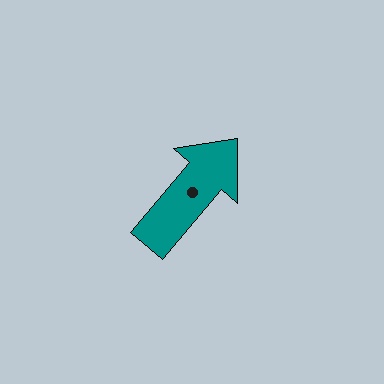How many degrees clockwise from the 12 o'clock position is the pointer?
Approximately 40 degrees.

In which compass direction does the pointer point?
Northeast.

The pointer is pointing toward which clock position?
Roughly 1 o'clock.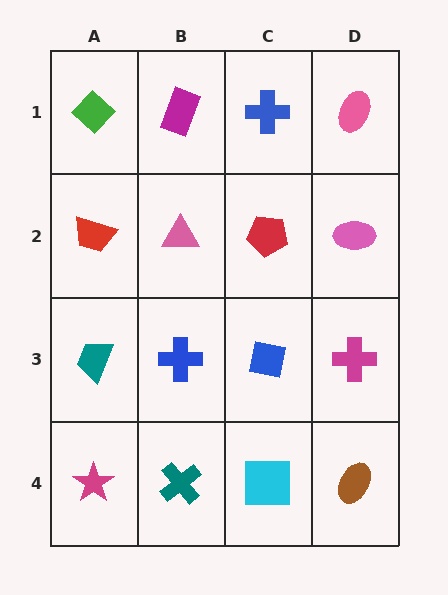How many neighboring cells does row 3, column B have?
4.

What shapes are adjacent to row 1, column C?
A red pentagon (row 2, column C), a magenta rectangle (row 1, column B), a pink ellipse (row 1, column D).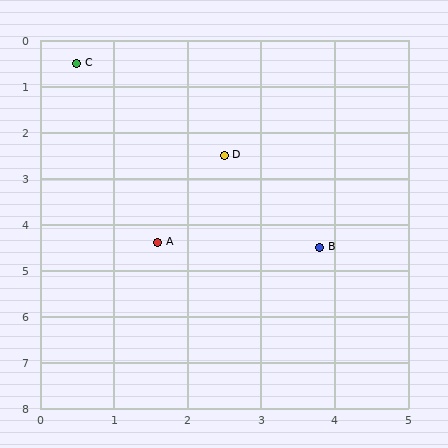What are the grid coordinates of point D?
Point D is at approximately (2.5, 2.5).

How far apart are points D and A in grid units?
Points D and A are about 2.1 grid units apart.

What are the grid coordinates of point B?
Point B is at approximately (3.8, 4.5).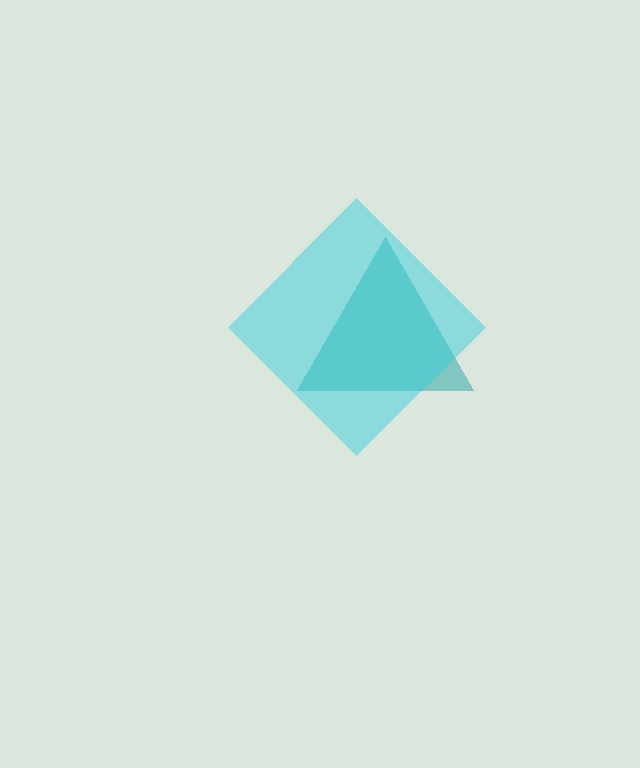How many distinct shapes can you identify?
There are 2 distinct shapes: a teal triangle, a cyan diamond.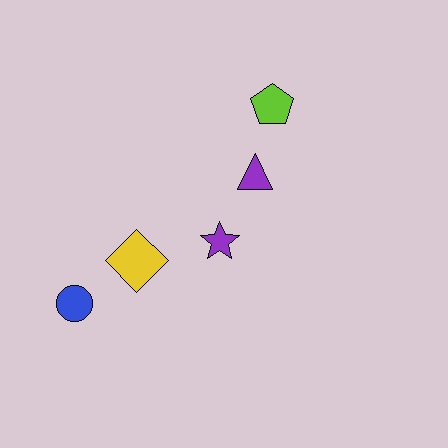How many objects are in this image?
There are 5 objects.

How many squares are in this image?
There are no squares.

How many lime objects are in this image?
There is 1 lime object.